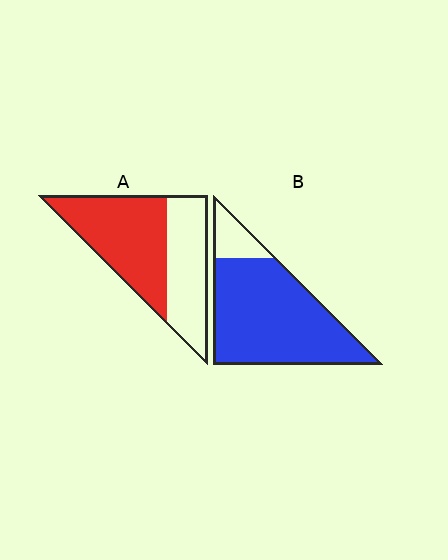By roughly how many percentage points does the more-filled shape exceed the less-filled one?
By roughly 30 percentage points (B over A).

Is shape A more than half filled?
Yes.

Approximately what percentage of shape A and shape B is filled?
A is approximately 60% and B is approximately 85%.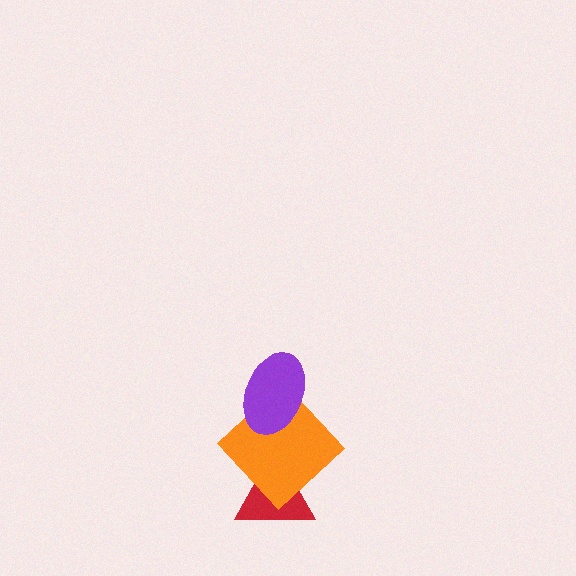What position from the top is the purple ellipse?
The purple ellipse is 1st from the top.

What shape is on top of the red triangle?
The orange diamond is on top of the red triangle.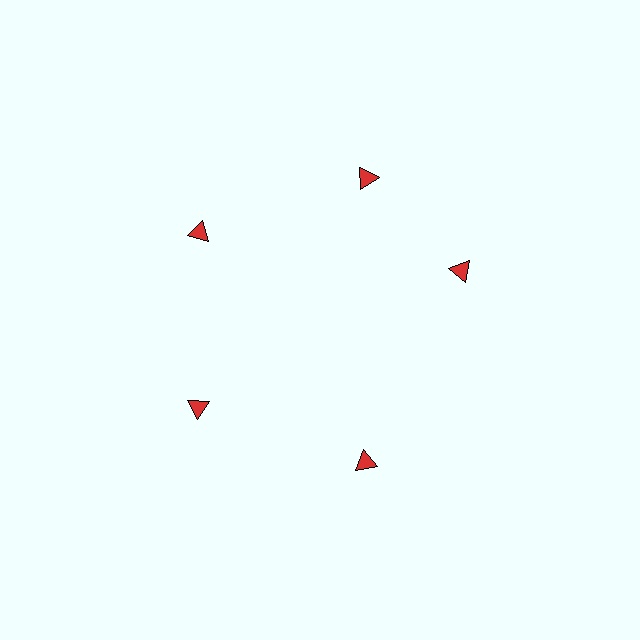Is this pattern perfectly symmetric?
No. The 5 red triangles are arranged in a ring, but one element near the 3 o'clock position is rotated out of alignment along the ring, breaking the 5-fold rotational symmetry.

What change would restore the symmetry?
The symmetry would be restored by rotating it back into even spacing with its neighbors so that all 5 triangles sit at equal angles and equal distance from the center.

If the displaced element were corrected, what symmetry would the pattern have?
It would have 5-fold rotational symmetry — the pattern would map onto itself every 72 degrees.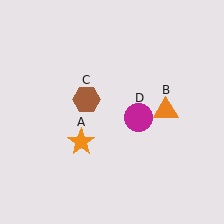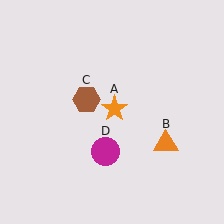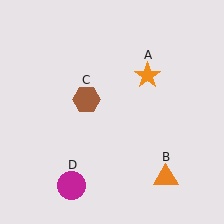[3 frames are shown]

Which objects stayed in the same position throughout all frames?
Brown hexagon (object C) remained stationary.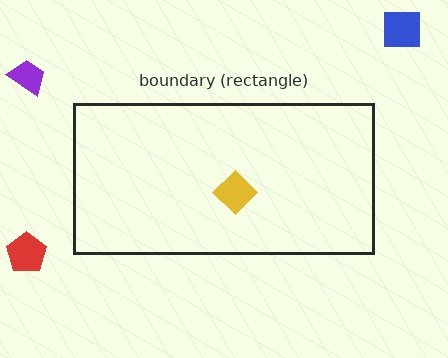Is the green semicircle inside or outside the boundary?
Inside.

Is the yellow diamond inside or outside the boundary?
Inside.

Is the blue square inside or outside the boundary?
Outside.